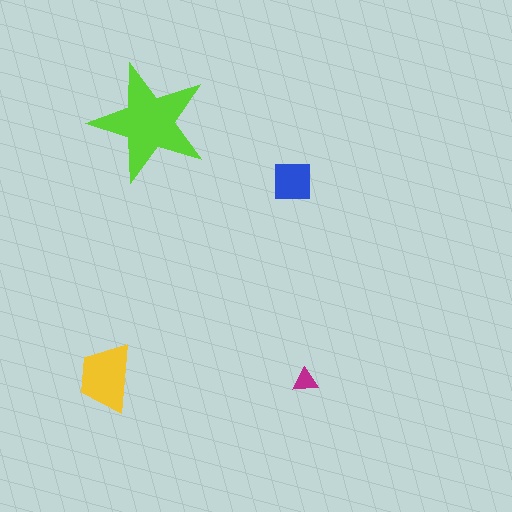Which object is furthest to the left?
The yellow trapezoid is leftmost.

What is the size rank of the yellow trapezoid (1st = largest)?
2nd.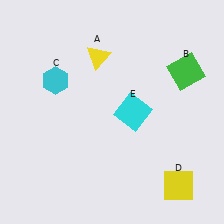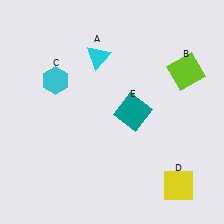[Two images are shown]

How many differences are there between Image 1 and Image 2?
There are 3 differences between the two images.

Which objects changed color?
A changed from yellow to cyan. B changed from green to lime. E changed from cyan to teal.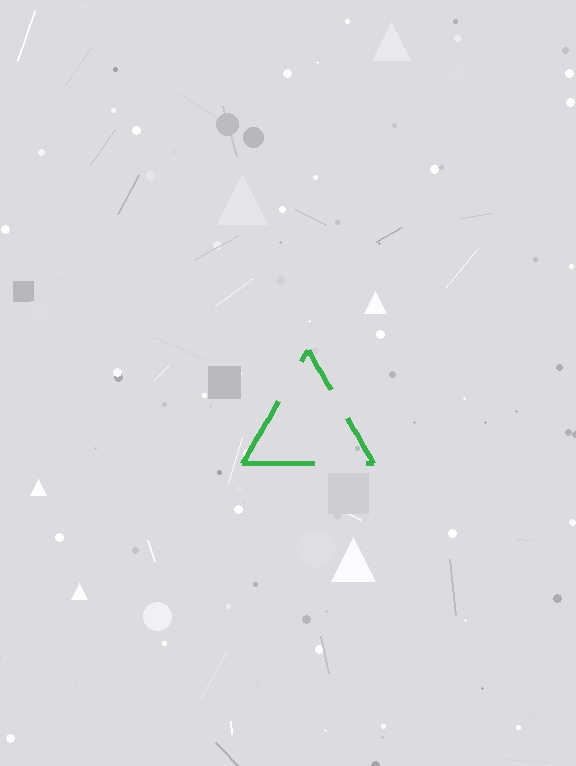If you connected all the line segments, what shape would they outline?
They would outline a triangle.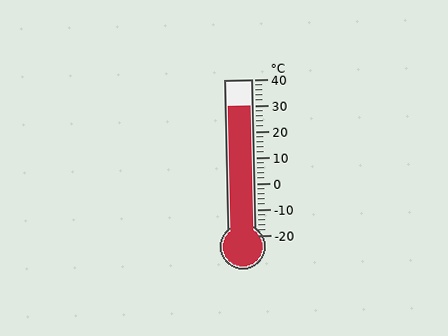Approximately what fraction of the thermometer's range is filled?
The thermometer is filled to approximately 85% of its range.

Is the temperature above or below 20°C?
The temperature is above 20°C.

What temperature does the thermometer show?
The thermometer shows approximately 30°C.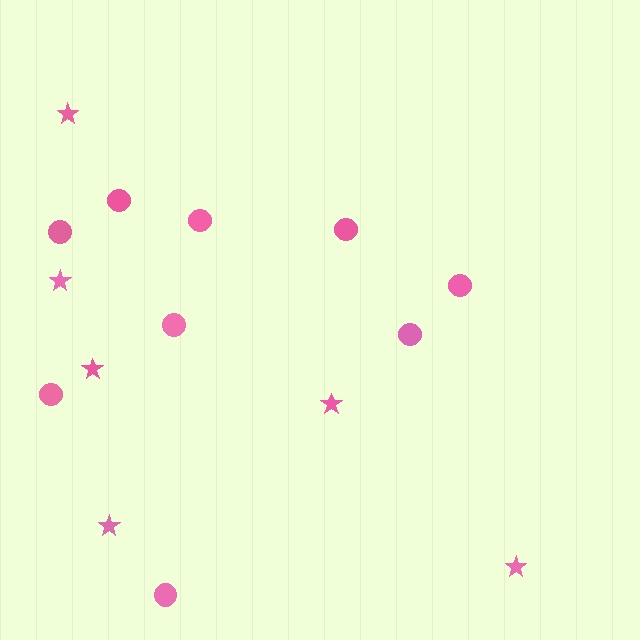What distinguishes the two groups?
There are 2 groups: one group of circles (9) and one group of stars (6).